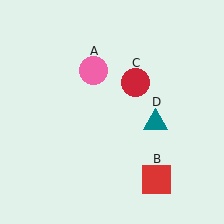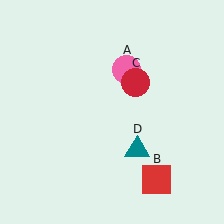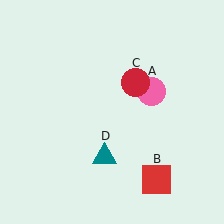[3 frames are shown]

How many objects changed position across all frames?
2 objects changed position: pink circle (object A), teal triangle (object D).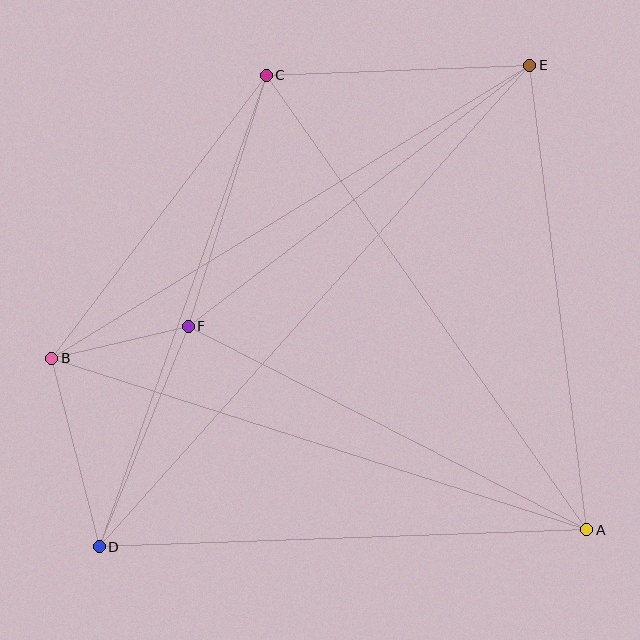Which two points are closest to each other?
Points B and F are closest to each other.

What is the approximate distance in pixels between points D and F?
The distance between D and F is approximately 238 pixels.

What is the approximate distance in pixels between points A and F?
The distance between A and F is approximately 447 pixels.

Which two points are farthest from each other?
Points D and E are farthest from each other.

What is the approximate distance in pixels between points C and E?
The distance between C and E is approximately 264 pixels.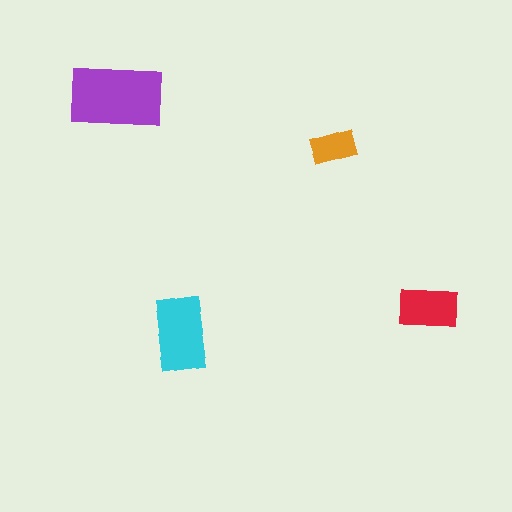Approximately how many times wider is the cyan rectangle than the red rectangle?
About 1.5 times wider.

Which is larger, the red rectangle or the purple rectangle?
The purple one.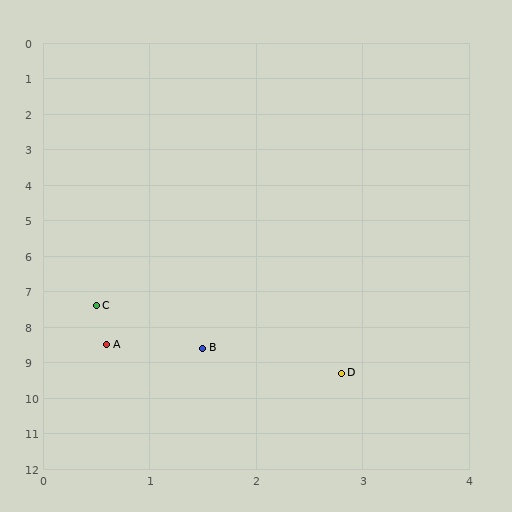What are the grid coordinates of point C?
Point C is at approximately (0.5, 7.4).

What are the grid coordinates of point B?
Point B is at approximately (1.5, 8.6).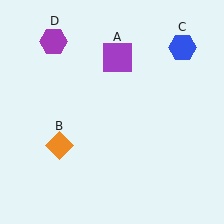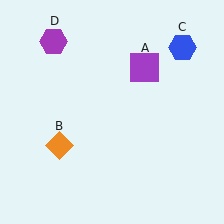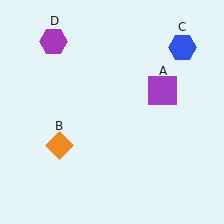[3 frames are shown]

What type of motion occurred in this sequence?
The purple square (object A) rotated clockwise around the center of the scene.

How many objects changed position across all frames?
1 object changed position: purple square (object A).